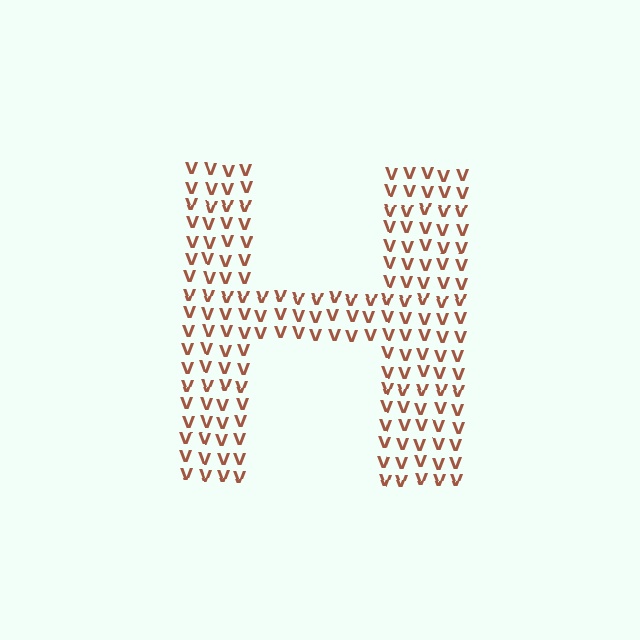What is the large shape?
The large shape is the letter H.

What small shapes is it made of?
It is made of small letter V's.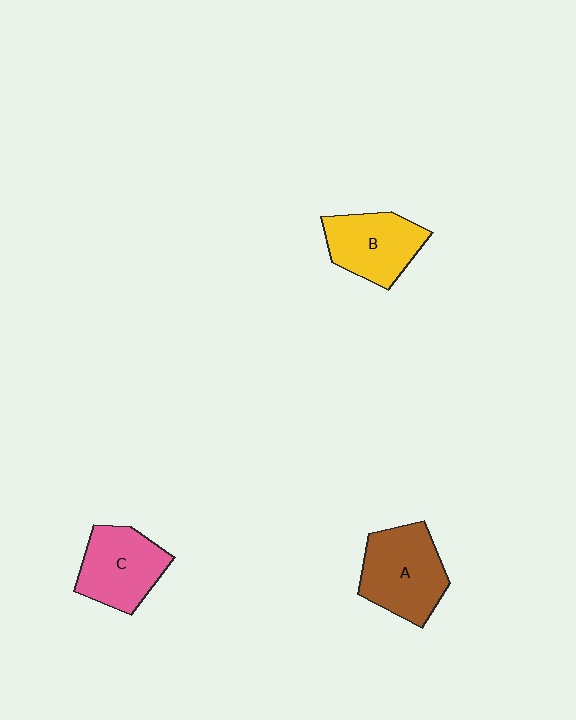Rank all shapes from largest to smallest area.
From largest to smallest: A (brown), C (pink), B (yellow).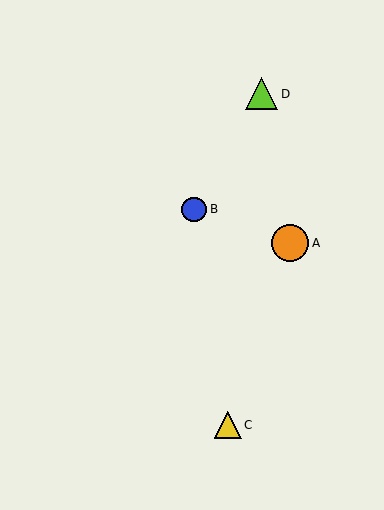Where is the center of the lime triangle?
The center of the lime triangle is at (262, 94).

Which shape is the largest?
The orange circle (labeled A) is the largest.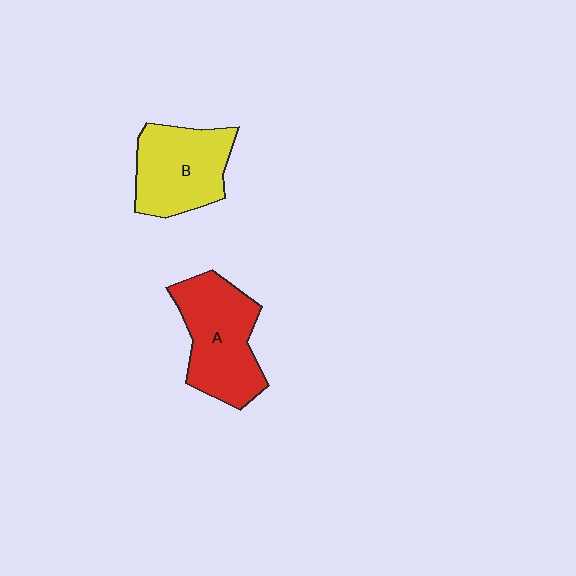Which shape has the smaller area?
Shape B (yellow).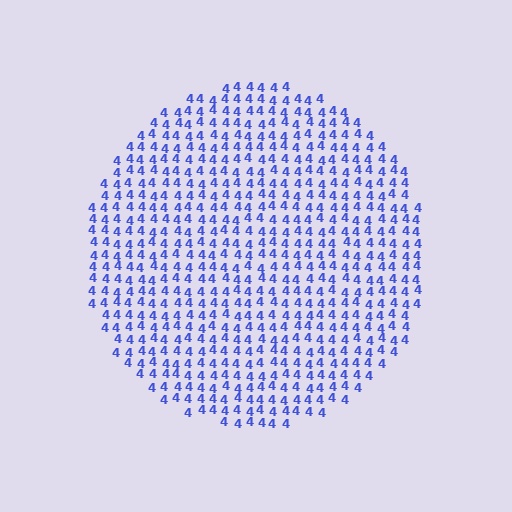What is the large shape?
The large shape is a circle.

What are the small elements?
The small elements are digit 4's.